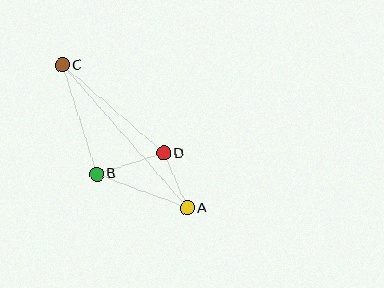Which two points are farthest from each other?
Points A and C are farthest from each other.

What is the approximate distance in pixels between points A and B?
The distance between A and B is approximately 97 pixels.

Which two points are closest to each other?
Points A and D are closest to each other.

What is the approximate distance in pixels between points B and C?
The distance between B and C is approximately 114 pixels.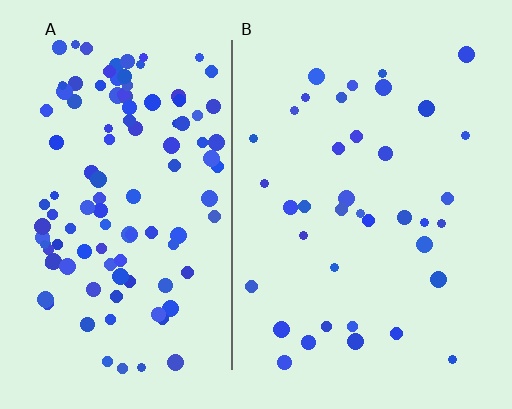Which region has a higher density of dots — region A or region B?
A (the left).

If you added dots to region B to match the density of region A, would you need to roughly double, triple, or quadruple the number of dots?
Approximately triple.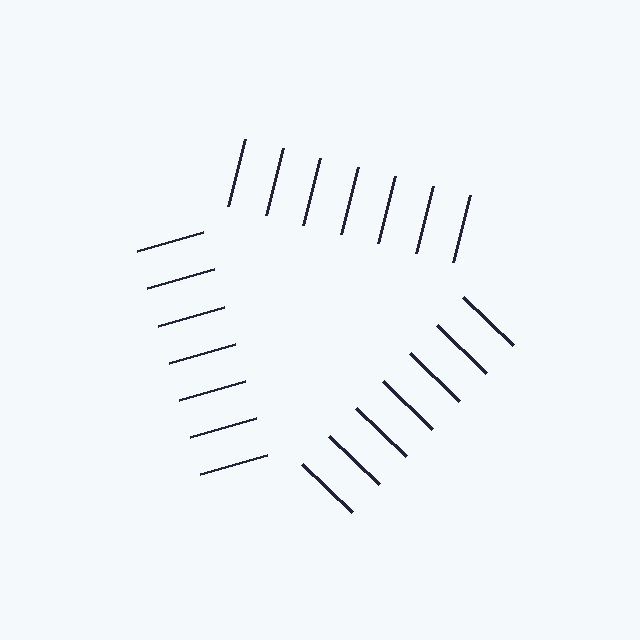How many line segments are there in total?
21 — 7 along each of the 3 edges.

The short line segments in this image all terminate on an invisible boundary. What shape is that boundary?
An illusory triangle — the line segments terminate on its edges but no continuous stroke is drawn.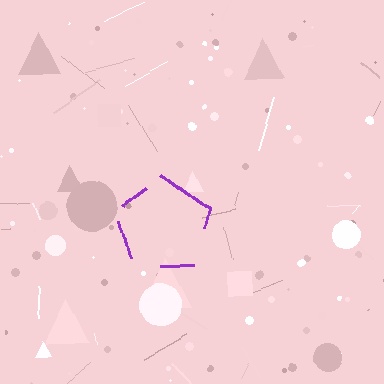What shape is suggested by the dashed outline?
The dashed outline suggests a pentagon.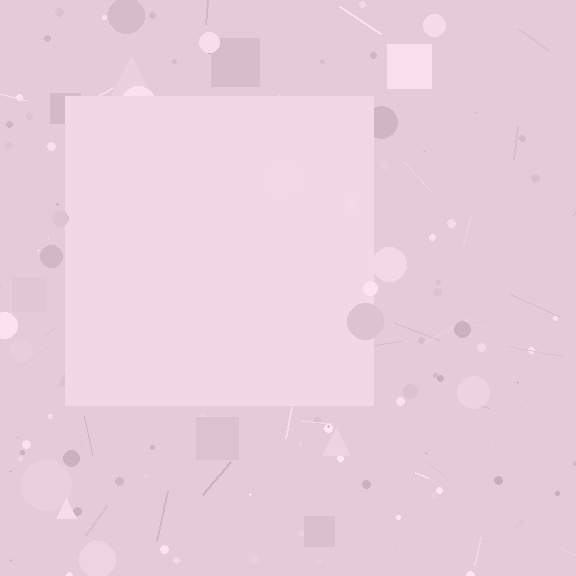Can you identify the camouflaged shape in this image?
The camouflaged shape is a square.